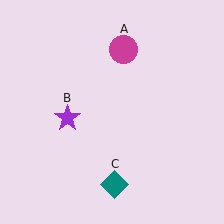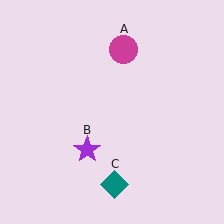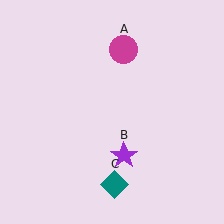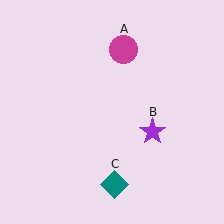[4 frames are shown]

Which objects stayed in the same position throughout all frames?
Magenta circle (object A) and teal diamond (object C) remained stationary.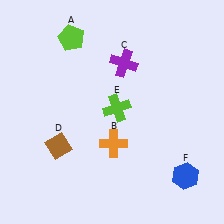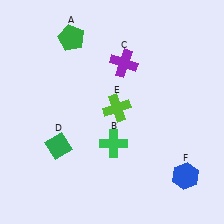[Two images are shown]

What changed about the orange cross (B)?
In Image 1, B is orange. In Image 2, it changed to green.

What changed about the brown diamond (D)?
In Image 1, D is brown. In Image 2, it changed to green.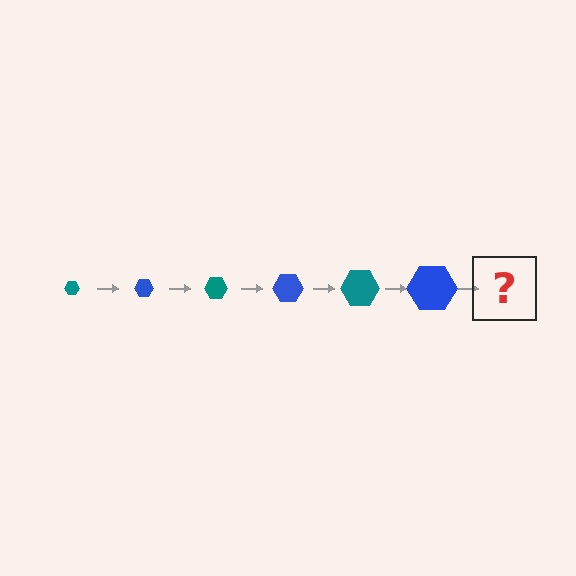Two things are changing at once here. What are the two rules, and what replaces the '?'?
The two rules are that the hexagon grows larger each step and the color cycles through teal and blue. The '?' should be a teal hexagon, larger than the previous one.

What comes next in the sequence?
The next element should be a teal hexagon, larger than the previous one.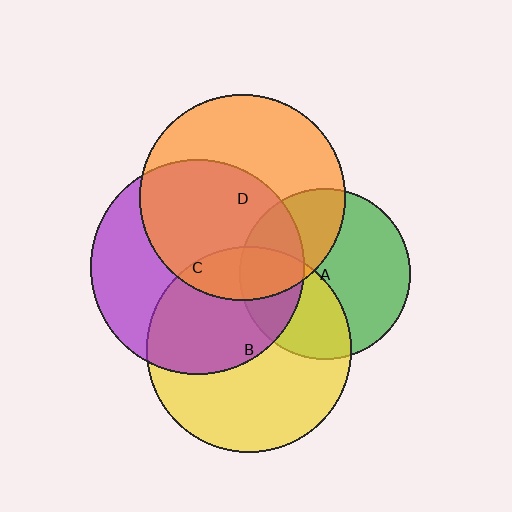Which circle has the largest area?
Circle C (purple).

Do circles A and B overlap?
Yes.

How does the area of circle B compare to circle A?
Approximately 1.5 times.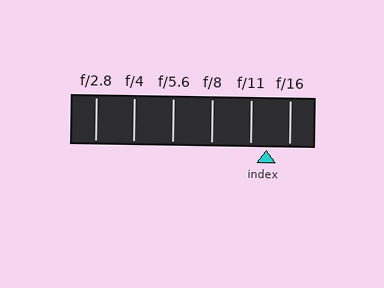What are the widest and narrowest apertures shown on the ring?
The widest aperture shown is f/2.8 and the narrowest is f/16.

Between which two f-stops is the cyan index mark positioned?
The index mark is between f/11 and f/16.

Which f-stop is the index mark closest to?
The index mark is closest to f/11.